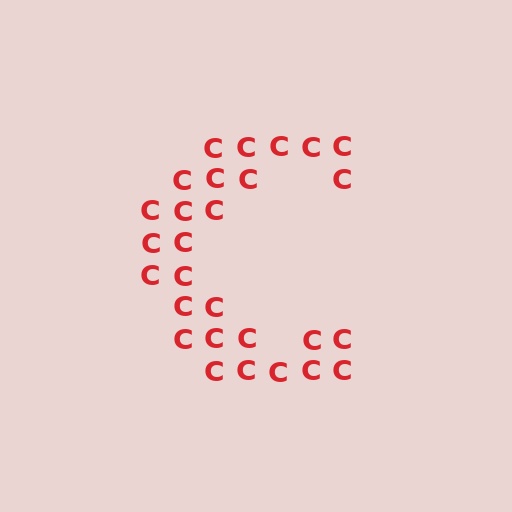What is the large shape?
The large shape is the letter C.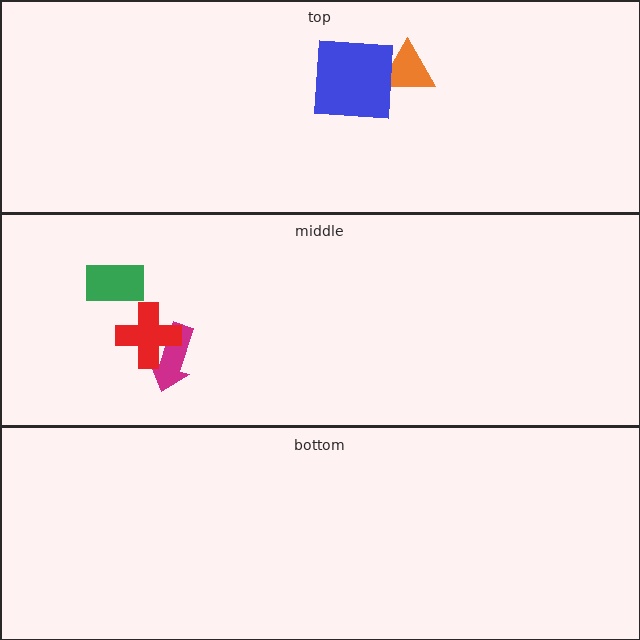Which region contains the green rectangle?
The middle region.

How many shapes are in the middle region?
3.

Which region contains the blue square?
The top region.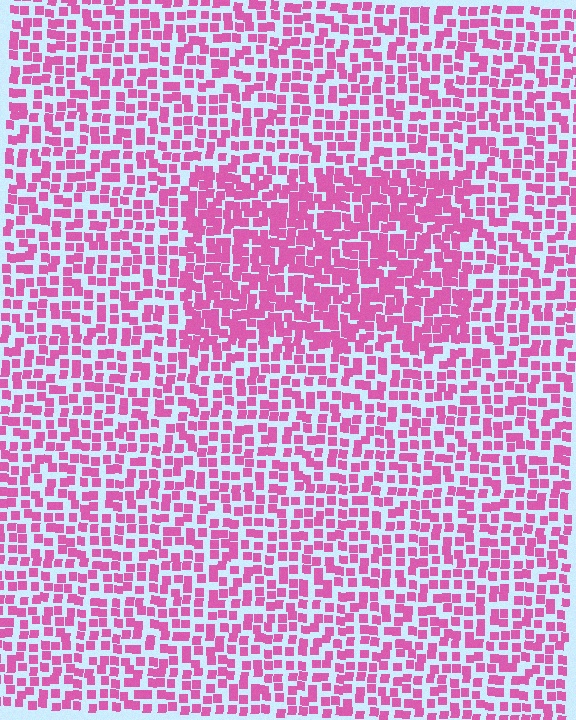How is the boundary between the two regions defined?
The boundary is defined by a change in element density (approximately 1.6x ratio). All elements are the same color, size, and shape.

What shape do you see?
I see a rectangle.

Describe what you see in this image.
The image contains small pink elements arranged at two different densities. A rectangle-shaped region is visible where the elements are more densely packed than the surrounding area.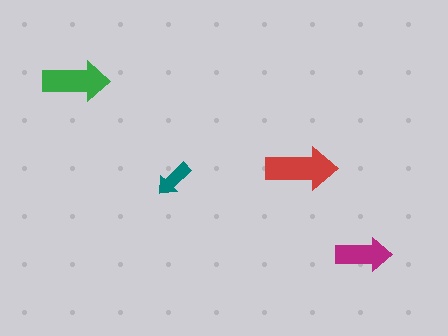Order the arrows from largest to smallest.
the red one, the green one, the magenta one, the teal one.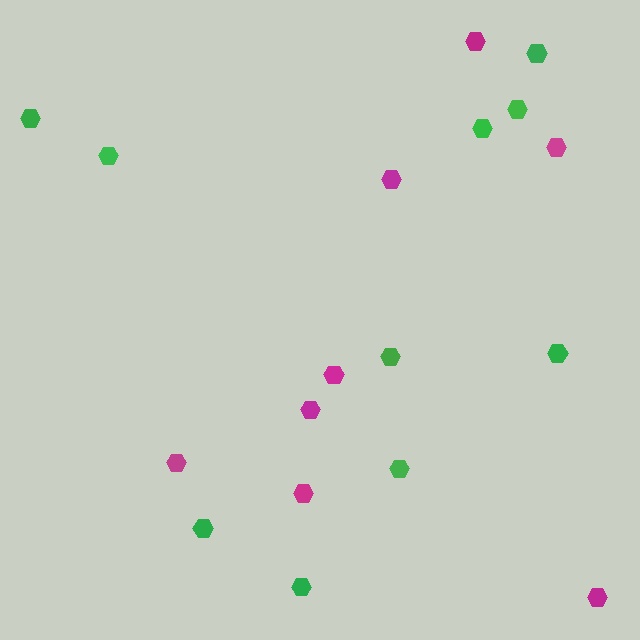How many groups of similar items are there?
There are 2 groups: one group of green hexagons (10) and one group of magenta hexagons (8).